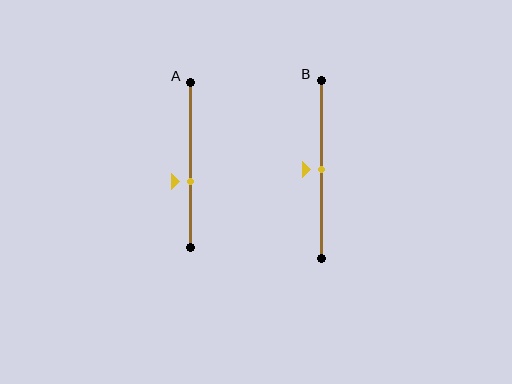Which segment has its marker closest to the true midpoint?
Segment B has its marker closest to the true midpoint.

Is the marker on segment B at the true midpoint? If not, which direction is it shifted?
Yes, the marker on segment B is at the true midpoint.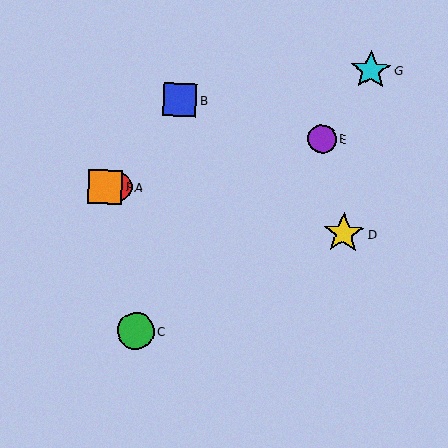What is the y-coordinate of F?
Object F is at y≈187.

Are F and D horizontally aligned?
No, F is at y≈187 and D is at y≈233.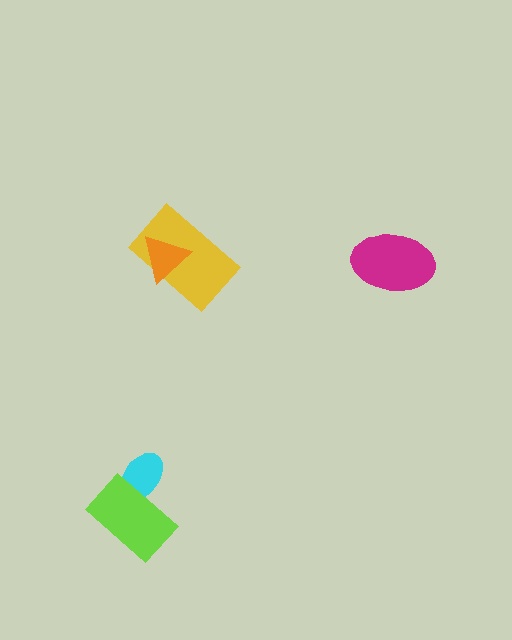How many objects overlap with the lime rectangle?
1 object overlaps with the lime rectangle.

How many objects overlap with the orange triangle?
1 object overlaps with the orange triangle.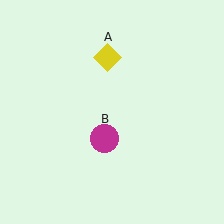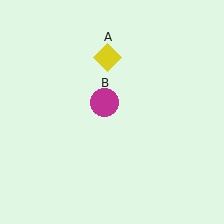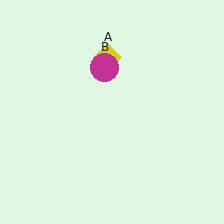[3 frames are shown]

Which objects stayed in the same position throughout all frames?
Yellow diamond (object A) remained stationary.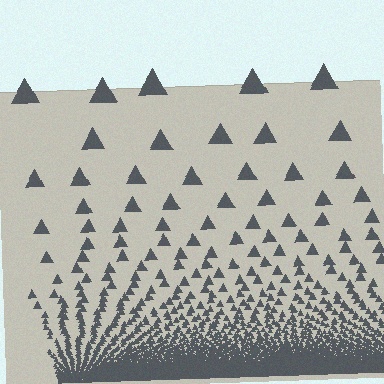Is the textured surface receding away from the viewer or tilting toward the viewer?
The surface appears to tilt toward the viewer. Texture elements get larger and sparser toward the top.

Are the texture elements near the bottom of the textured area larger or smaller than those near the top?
Smaller. The gradient is inverted — elements near the bottom are smaller and denser.